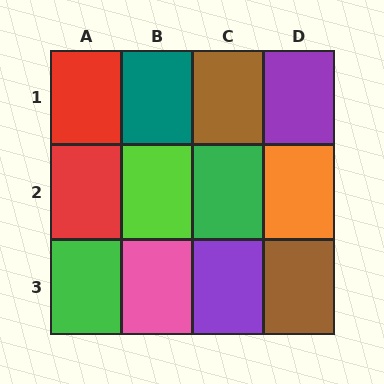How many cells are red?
2 cells are red.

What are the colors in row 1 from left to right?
Red, teal, brown, purple.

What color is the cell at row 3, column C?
Purple.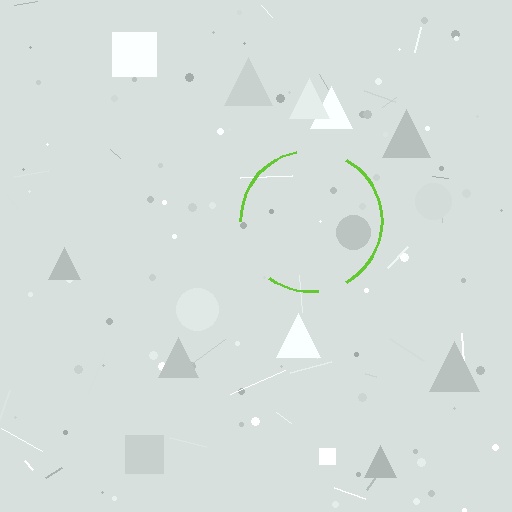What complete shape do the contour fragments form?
The contour fragments form a circle.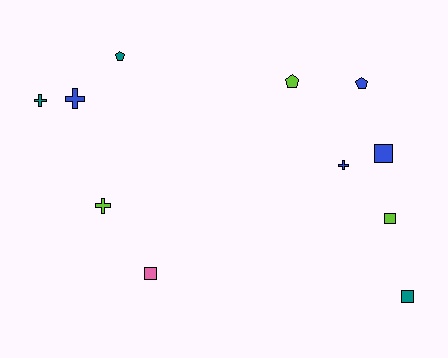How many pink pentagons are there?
There are no pink pentagons.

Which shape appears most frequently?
Cross, with 4 objects.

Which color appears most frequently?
Blue, with 4 objects.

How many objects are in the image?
There are 11 objects.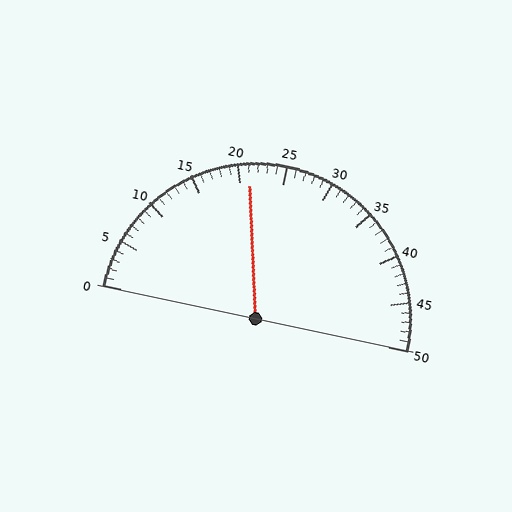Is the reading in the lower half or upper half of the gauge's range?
The reading is in the lower half of the range (0 to 50).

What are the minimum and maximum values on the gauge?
The gauge ranges from 0 to 50.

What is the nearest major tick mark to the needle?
The nearest major tick mark is 20.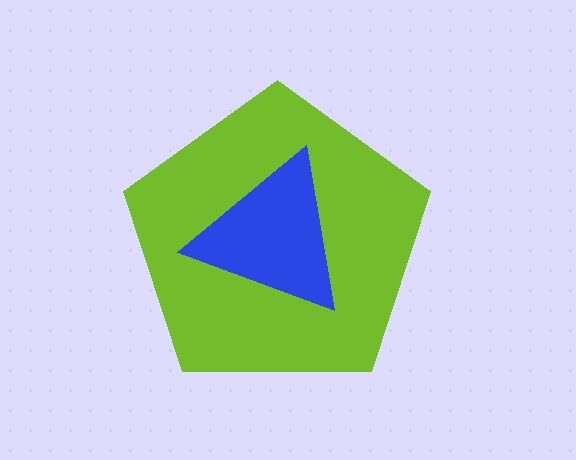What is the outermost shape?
The lime pentagon.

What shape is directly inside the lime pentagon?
The blue triangle.